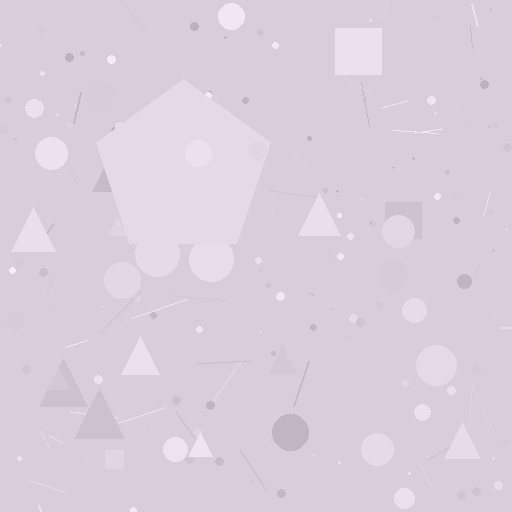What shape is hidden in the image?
A pentagon is hidden in the image.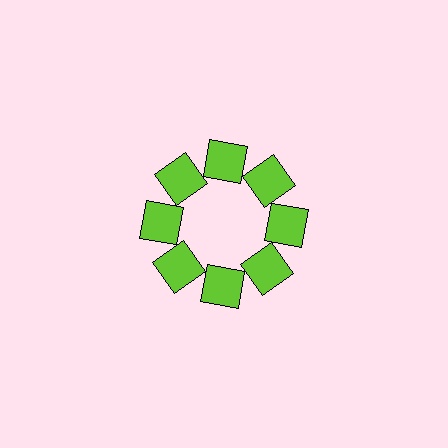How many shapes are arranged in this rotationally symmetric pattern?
There are 8 shapes, arranged in 8 groups of 1.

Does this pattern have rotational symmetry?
Yes, this pattern has 8-fold rotational symmetry. It looks the same after rotating 45 degrees around the center.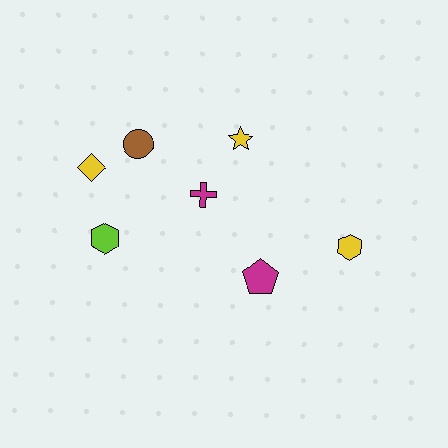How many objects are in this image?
There are 7 objects.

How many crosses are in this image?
There is 1 cross.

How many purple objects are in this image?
There are no purple objects.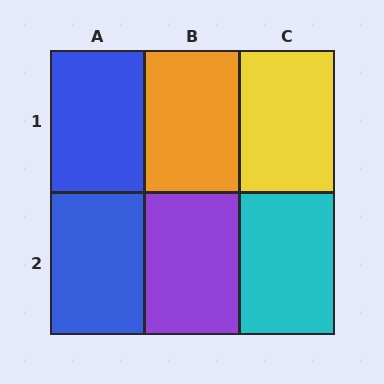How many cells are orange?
1 cell is orange.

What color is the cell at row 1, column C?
Yellow.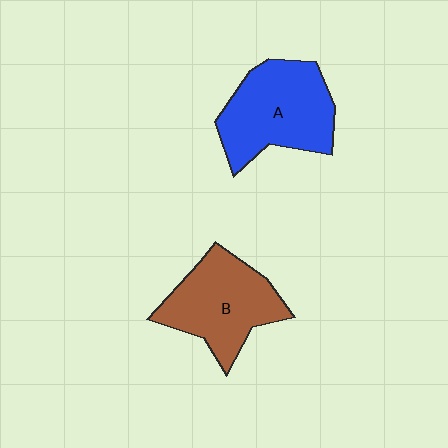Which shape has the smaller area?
Shape B (brown).